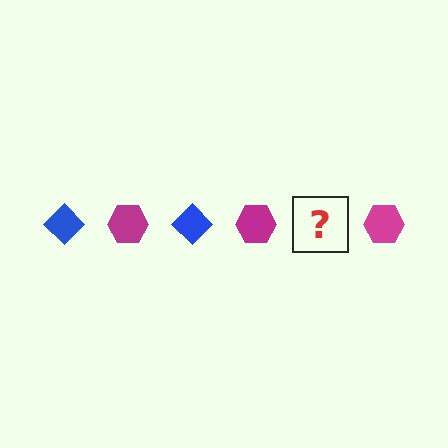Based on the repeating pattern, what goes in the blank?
The blank should be a blue diamond.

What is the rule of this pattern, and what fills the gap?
The rule is that the pattern alternates between blue diamond and magenta hexagon. The gap should be filled with a blue diamond.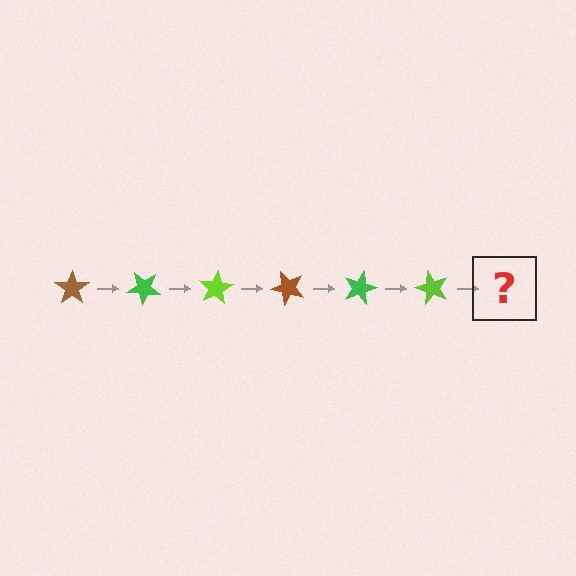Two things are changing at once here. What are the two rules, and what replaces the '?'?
The two rules are that it rotates 40 degrees each step and the color cycles through brown, green, and lime. The '?' should be a brown star, rotated 240 degrees from the start.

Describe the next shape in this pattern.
It should be a brown star, rotated 240 degrees from the start.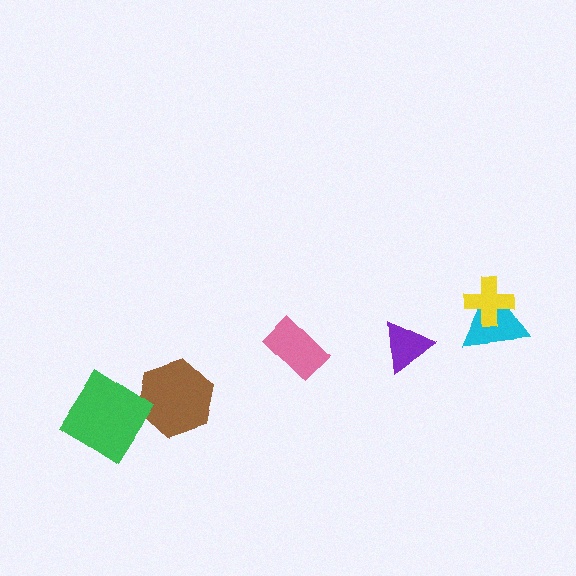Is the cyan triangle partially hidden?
Yes, it is partially covered by another shape.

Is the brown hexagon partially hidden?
Yes, it is partially covered by another shape.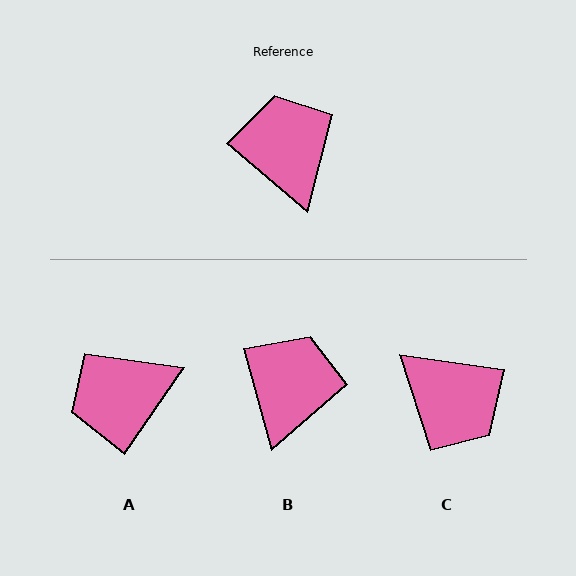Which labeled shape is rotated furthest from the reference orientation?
C, about 148 degrees away.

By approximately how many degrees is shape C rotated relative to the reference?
Approximately 148 degrees clockwise.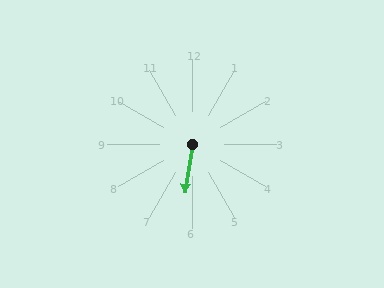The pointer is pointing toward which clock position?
Roughly 6 o'clock.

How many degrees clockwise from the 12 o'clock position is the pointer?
Approximately 189 degrees.